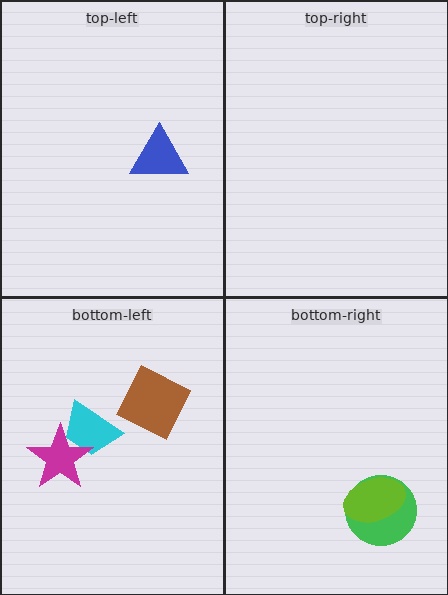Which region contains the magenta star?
The bottom-left region.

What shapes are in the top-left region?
The blue triangle.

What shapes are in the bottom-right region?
The green circle, the lime ellipse.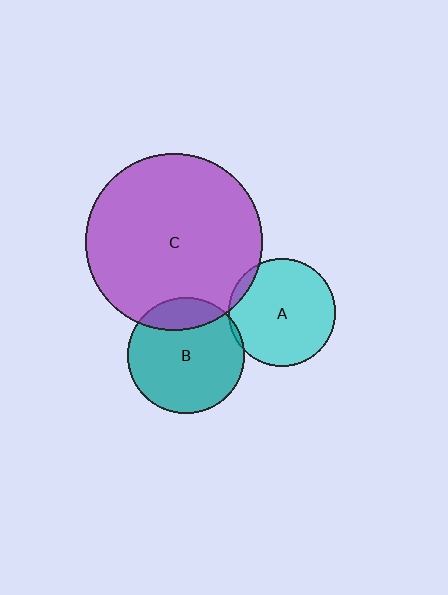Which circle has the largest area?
Circle C (purple).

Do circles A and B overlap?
Yes.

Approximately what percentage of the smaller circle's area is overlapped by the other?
Approximately 5%.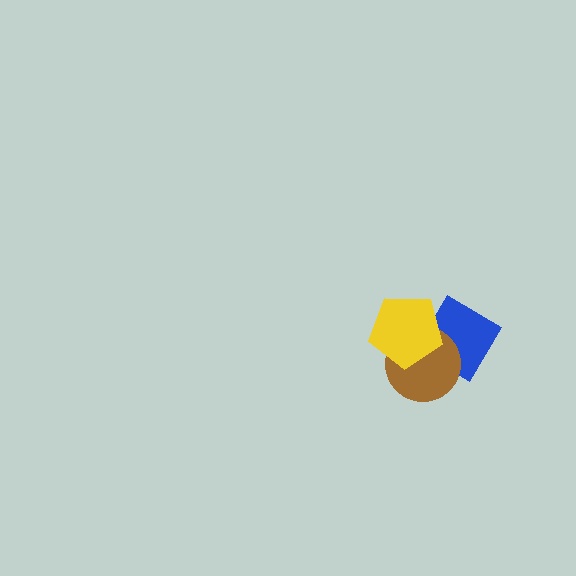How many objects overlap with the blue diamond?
2 objects overlap with the blue diamond.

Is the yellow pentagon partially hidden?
No, no other shape covers it.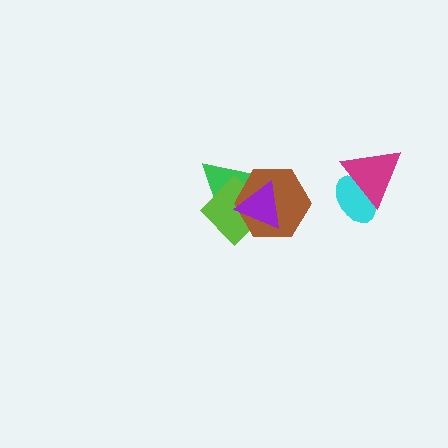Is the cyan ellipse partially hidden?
Yes, it is partially covered by another shape.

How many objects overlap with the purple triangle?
3 objects overlap with the purple triangle.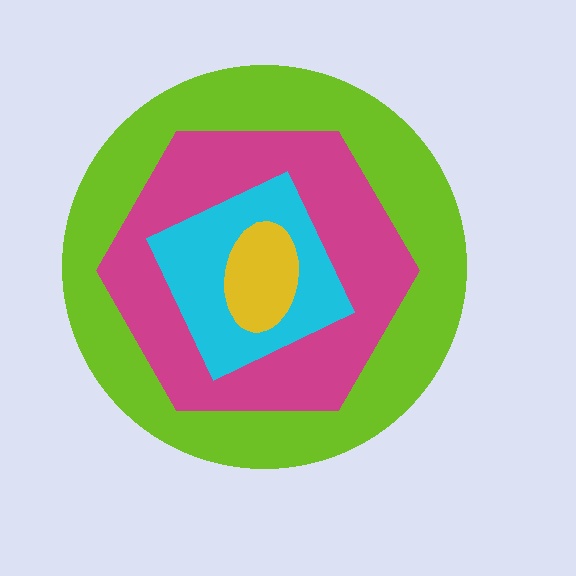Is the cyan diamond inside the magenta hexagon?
Yes.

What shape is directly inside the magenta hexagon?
The cyan diamond.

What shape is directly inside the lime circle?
The magenta hexagon.